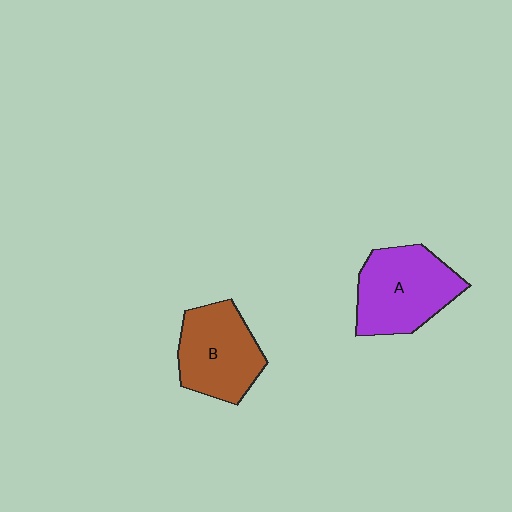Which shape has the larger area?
Shape A (purple).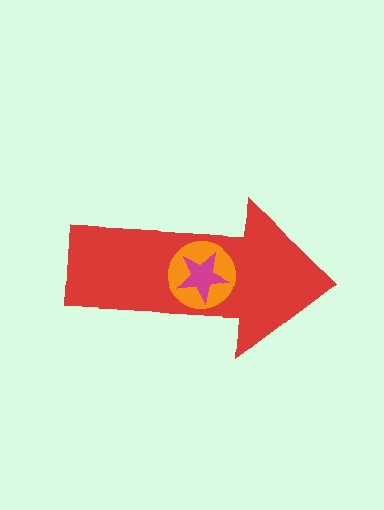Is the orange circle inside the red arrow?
Yes.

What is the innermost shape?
The magenta star.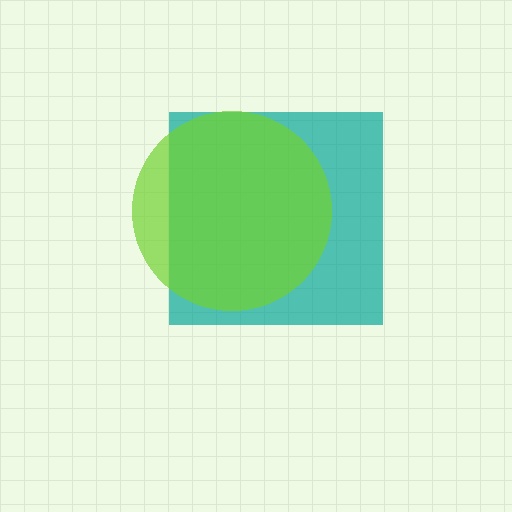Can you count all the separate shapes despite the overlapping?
Yes, there are 2 separate shapes.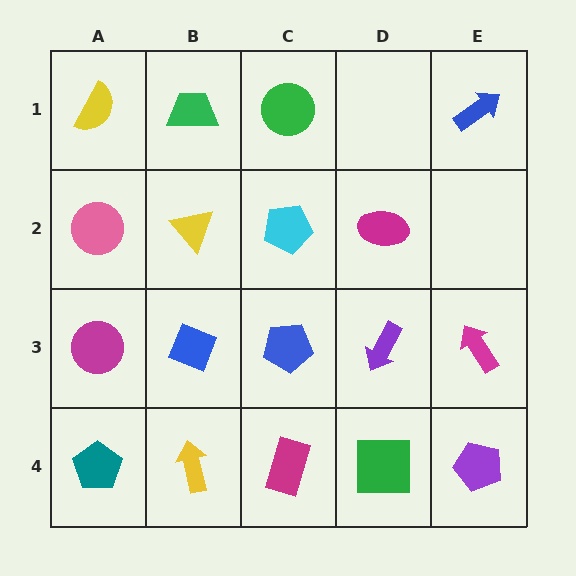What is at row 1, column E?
A blue arrow.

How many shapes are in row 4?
5 shapes.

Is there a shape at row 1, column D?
No, that cell is empty.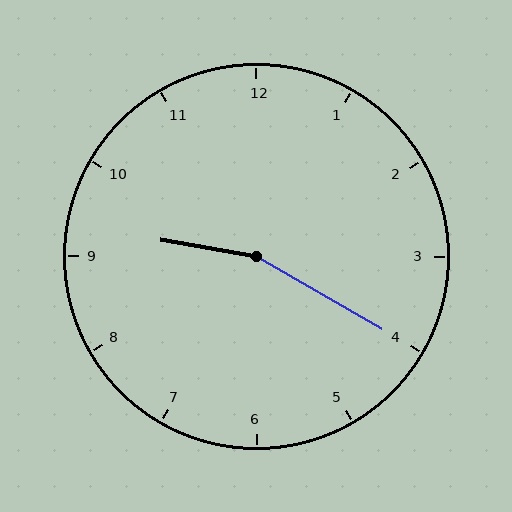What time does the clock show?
9:20.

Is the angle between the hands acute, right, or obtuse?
It is obtuse.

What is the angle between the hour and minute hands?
Approximately 160 degrees.